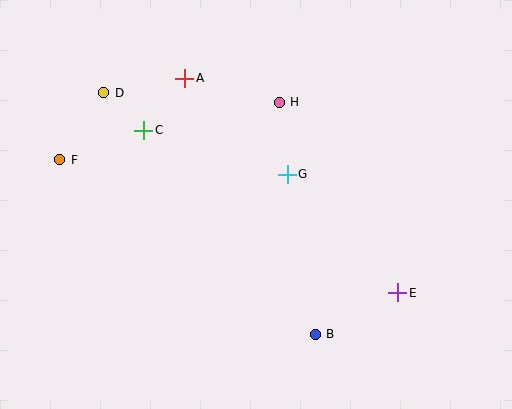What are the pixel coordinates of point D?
Point D is at (104, 93).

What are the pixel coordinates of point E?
Point E is at (398, 293).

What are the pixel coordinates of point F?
Point F is at (60, 160).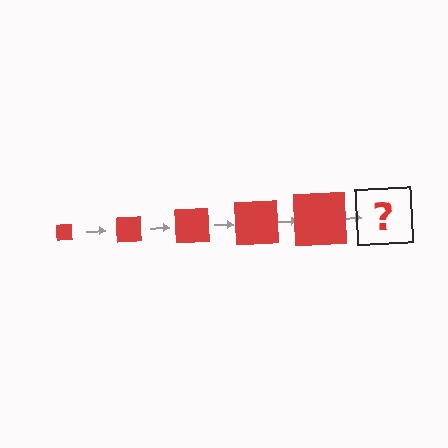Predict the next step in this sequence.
The next step is a red square, larger than the previous one.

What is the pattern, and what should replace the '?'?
The pattern is that the square gets progressively larger each step. The '?' should be a red square, larger than the previous one.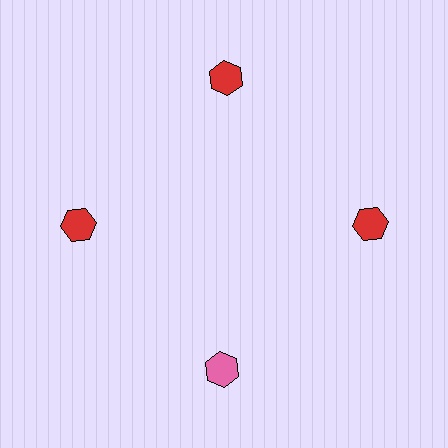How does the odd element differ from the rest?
It has a different color: pink instead of red.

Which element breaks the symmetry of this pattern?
The pink hexagon at roughly the 6 o'clock position breaks the symmetry. All other shapes are red hexagons.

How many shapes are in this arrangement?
There are 4 shapes arranged in a ring pattern.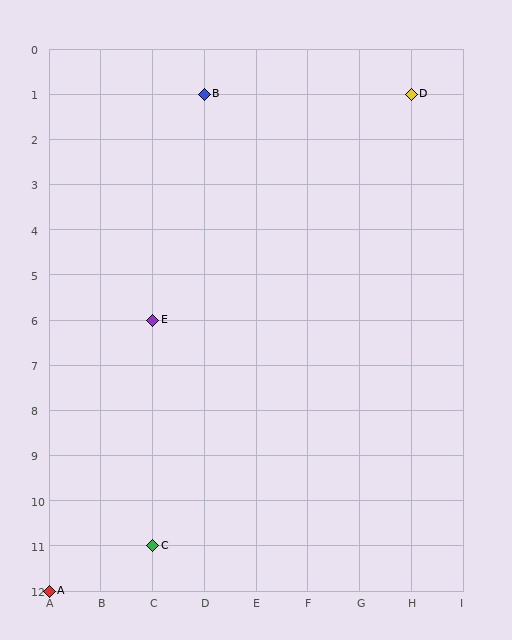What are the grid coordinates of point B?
Point B is at grid coordinates (D, 1).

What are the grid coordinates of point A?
Point A is at grid coordinates (A, 12).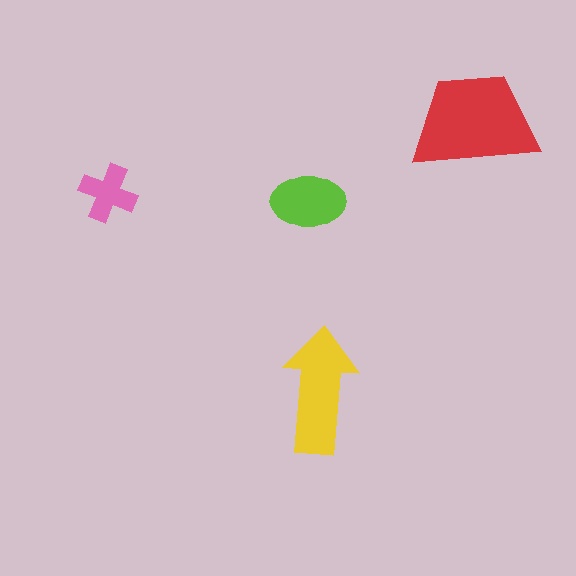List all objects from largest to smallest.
The red trapezoid, the yellow arrow, the lime ellipse, the pink cross.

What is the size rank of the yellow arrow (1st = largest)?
2nd.